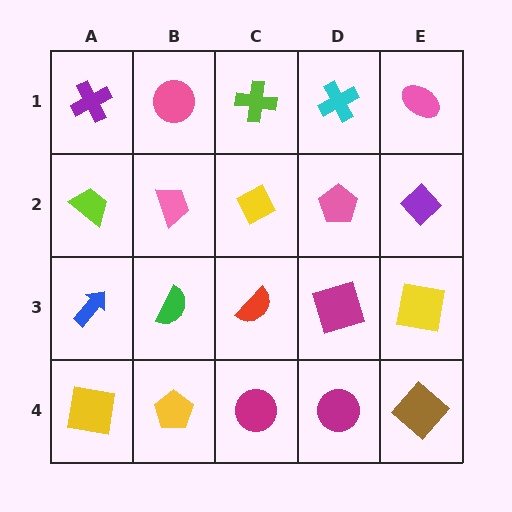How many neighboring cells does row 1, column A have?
2.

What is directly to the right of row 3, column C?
A magenta square.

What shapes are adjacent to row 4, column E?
A yellow square (row 3, column E), a magenta circle (row 4, column D).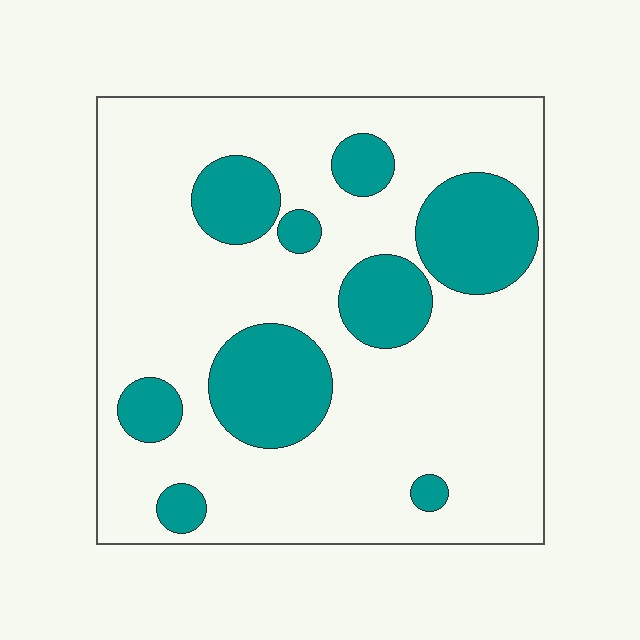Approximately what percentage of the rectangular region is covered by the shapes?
Approximately 25%.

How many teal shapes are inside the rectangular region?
9.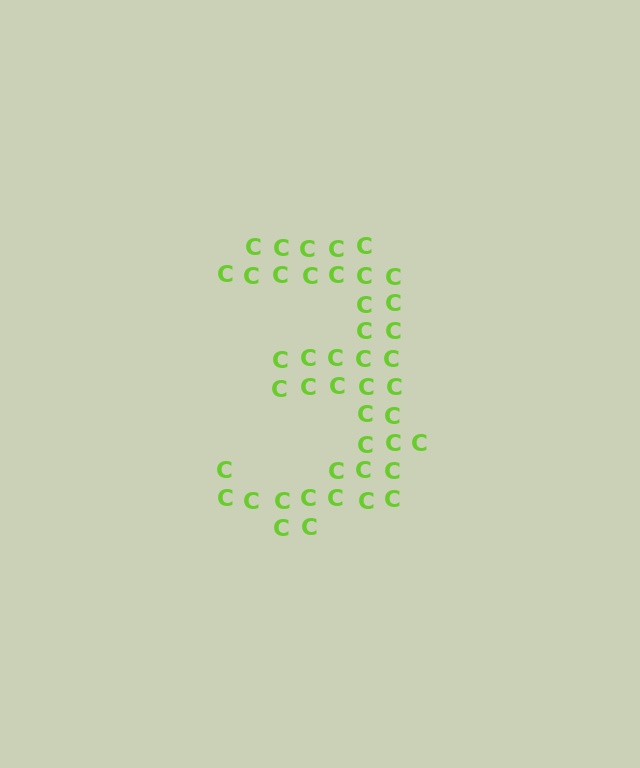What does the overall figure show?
The overall figure shows the digit 3.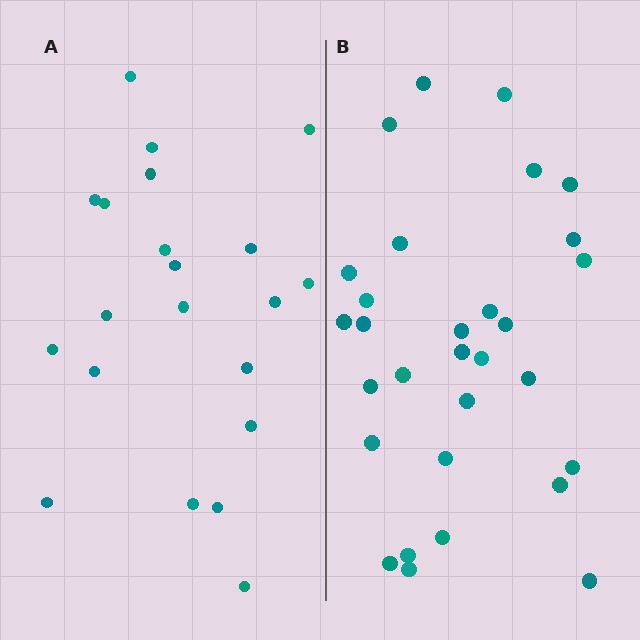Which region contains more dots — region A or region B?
Region B (the right region) has more dots.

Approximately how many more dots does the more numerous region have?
Region B has roughly 8 or so more dots than region A.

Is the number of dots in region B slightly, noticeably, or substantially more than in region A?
Region B has noticeably more, but not dramatically so. The ratio is roughly 1.4 to 1.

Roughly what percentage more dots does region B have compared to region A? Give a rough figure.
About 45% more.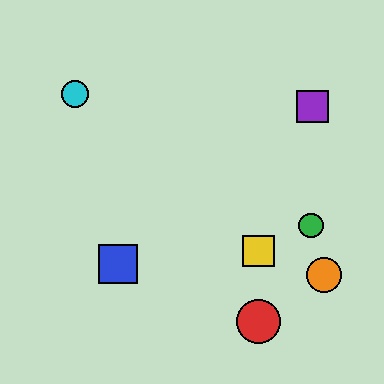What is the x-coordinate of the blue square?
The blue square is at x≈118.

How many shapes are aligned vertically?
2 shapes (the red circle, the yellow square) are aligned vertically.